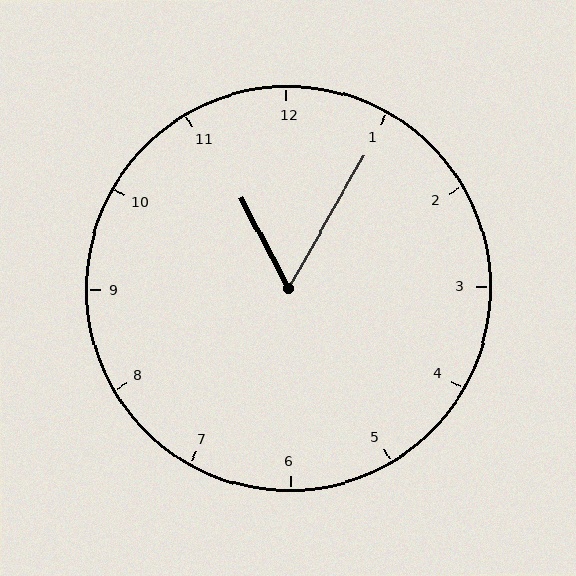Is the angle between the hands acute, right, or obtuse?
It is acute.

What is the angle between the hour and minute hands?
Approximately 58 degrees.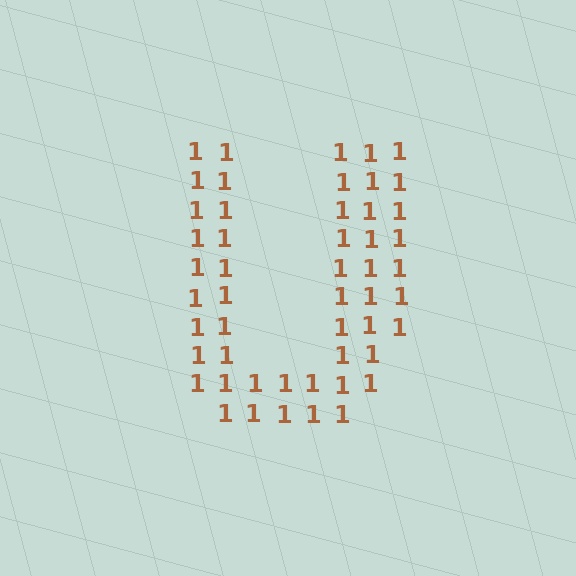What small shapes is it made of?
It is made of small digit 1's.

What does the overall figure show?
The overall figure shows the letter U.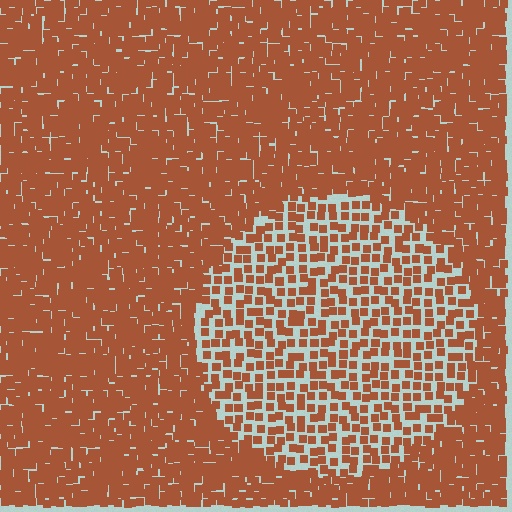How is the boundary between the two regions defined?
The boundary is defined by a change in element density (approximately 2.1x ratio). All elements are the same color, size, and shape.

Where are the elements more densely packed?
The elements are more densely packed outside the circle boundary.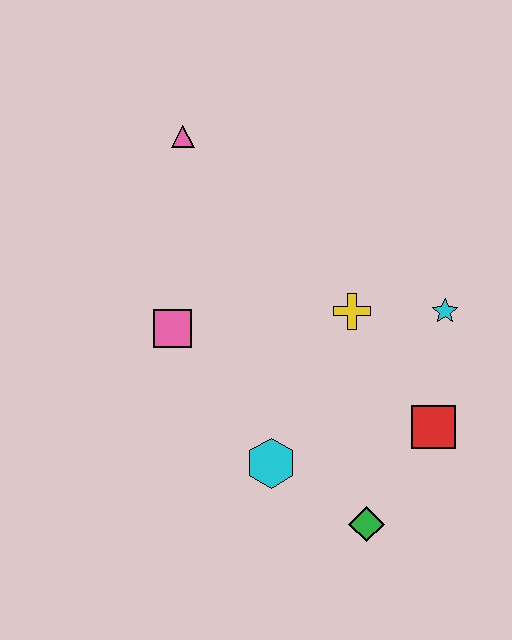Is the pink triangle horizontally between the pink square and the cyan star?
Yes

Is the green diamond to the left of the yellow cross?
No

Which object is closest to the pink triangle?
The pink square is closest to the pink triangle.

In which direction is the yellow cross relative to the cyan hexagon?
The yellow cross is above the cyan hexagon.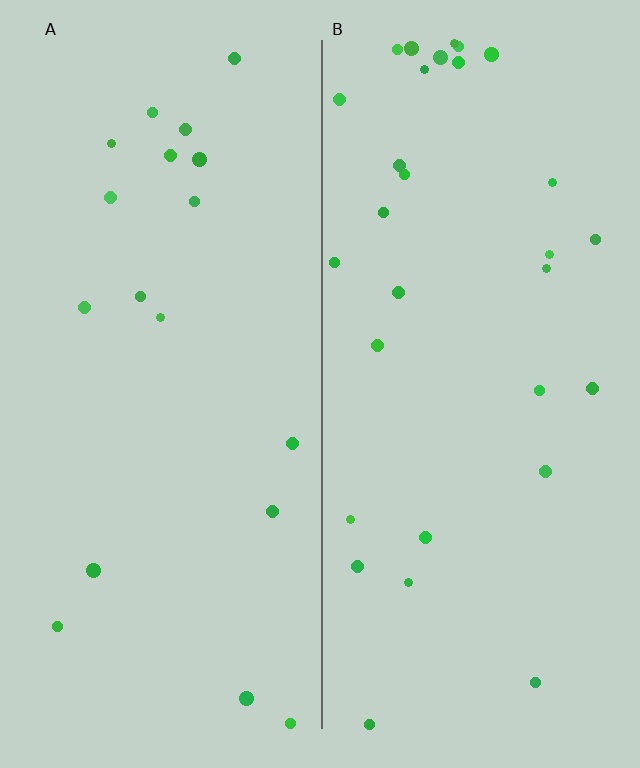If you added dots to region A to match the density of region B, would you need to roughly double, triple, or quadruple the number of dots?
Approximately double.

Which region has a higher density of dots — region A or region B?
B (the right).